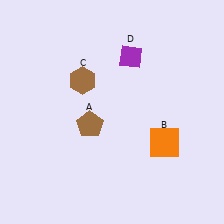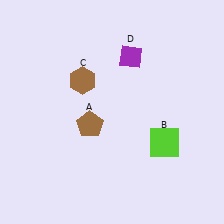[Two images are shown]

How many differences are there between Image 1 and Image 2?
There is 1 difference between the two images.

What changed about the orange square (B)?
In Image 1, B is orange. In Image 2, it changed to lime.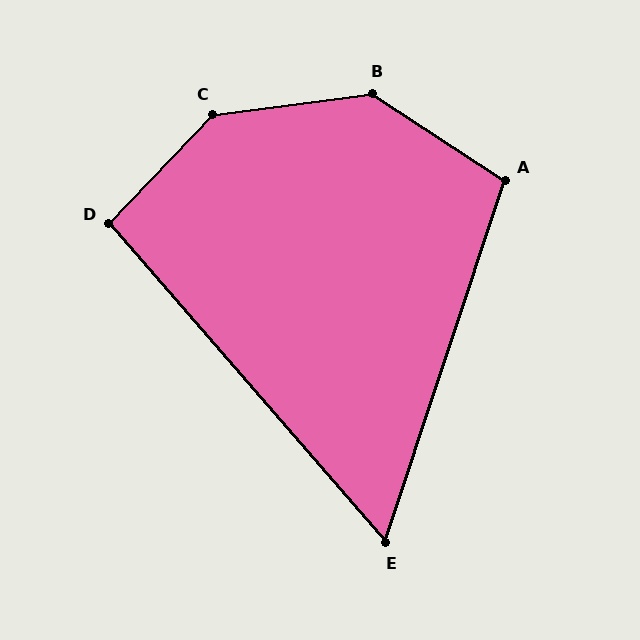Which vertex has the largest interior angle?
C, at approximately 141 degrees.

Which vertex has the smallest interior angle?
E, at approximately 59 degrees.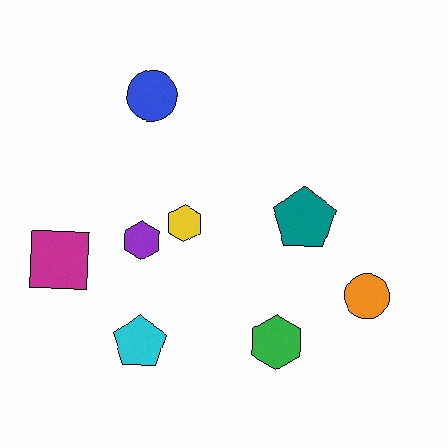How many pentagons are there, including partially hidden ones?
There are 2 pentagons.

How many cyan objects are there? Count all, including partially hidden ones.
There is 1 cyan object.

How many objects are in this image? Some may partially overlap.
There are 8 objects.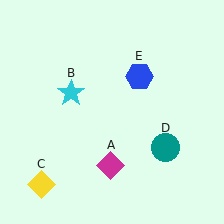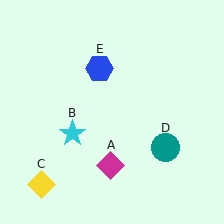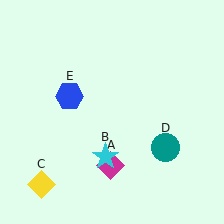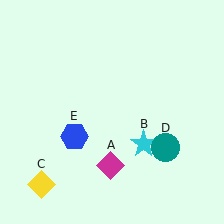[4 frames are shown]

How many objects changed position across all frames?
2 objects changed position: cyan star (object B), blue hexagon (object E).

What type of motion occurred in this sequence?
The cyan star (object B), blue hexagon (object E) rotated counterclockwise around the center of the scene.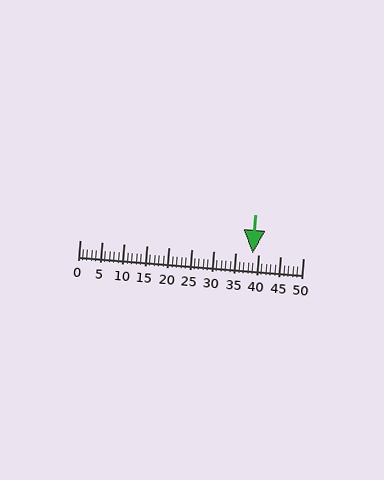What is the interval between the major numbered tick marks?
The major tick marks are spaced 5 units apart.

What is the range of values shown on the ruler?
The ruler shows values from 0 to 50.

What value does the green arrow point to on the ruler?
The green arrow points to approximately 39.